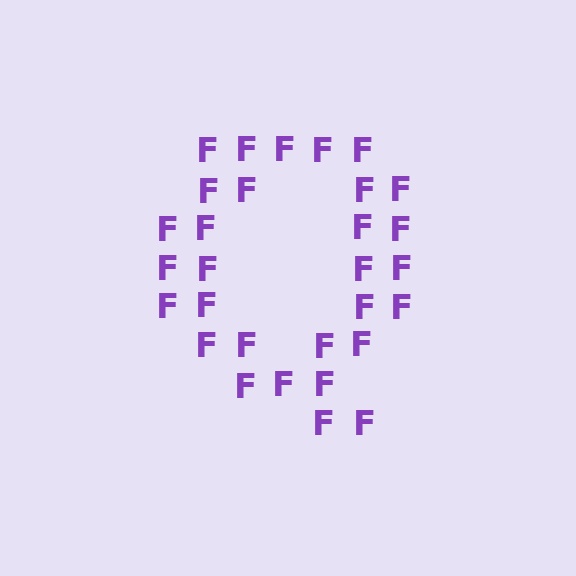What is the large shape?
The large shape is the letter Q.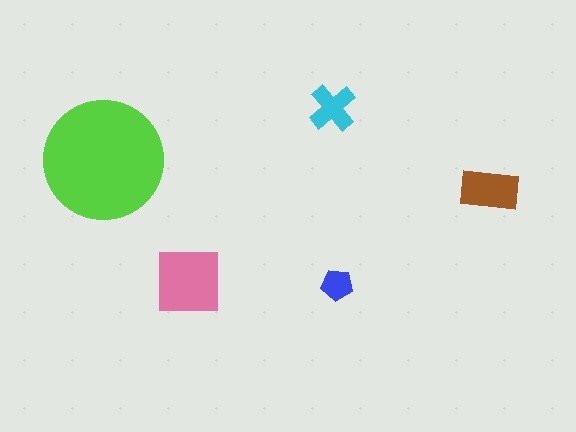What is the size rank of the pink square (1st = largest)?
2nd.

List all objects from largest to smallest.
The lime circle, the pink square, the brown rectangle, the cyan cross, the blue pentagon.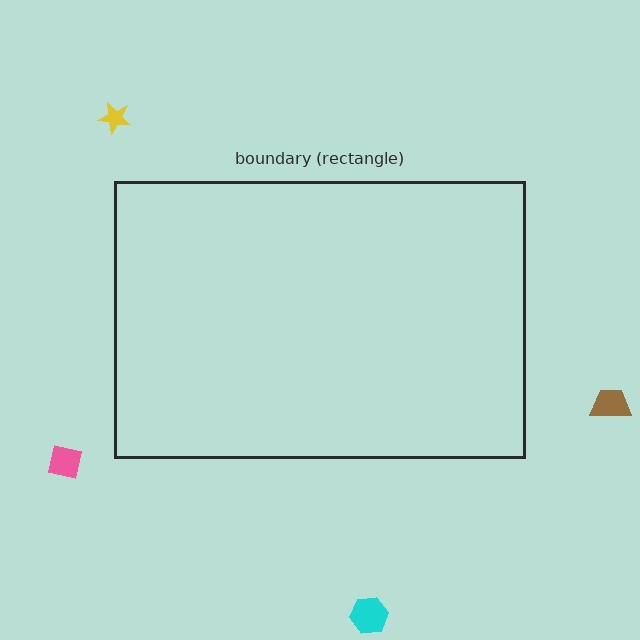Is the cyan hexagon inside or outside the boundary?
Outside.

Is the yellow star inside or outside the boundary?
Outside.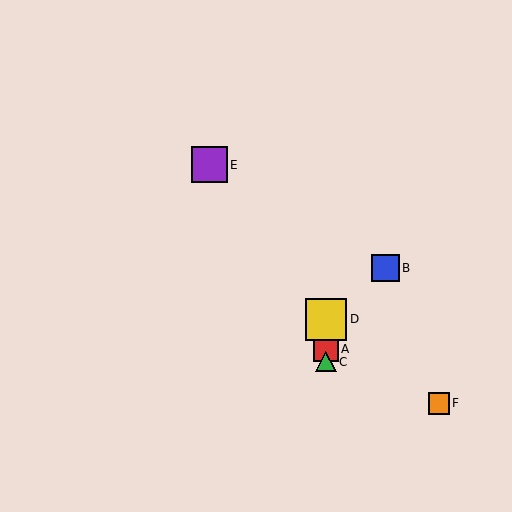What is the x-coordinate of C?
Object C is at x≈326.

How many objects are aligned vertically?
3 objects (A, C, D) are aligned vertically.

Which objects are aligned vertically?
Objects A, C, D are aligned vertically.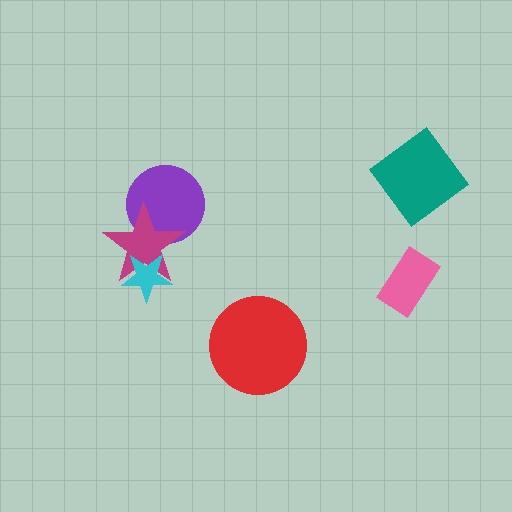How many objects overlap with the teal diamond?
0 objects overlap with the teal diamond.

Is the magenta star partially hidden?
Yes, it is partially covered by another shape.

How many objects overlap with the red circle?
0 objects overlap with the red circle.